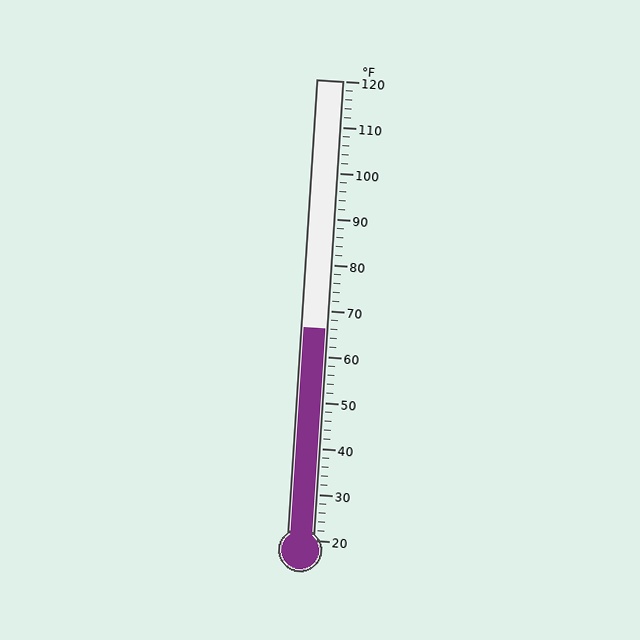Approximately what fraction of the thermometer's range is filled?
The thermometer is filled to approximately 45% of its range.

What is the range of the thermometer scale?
The thermometer scale ranges from 20°F to 120°F.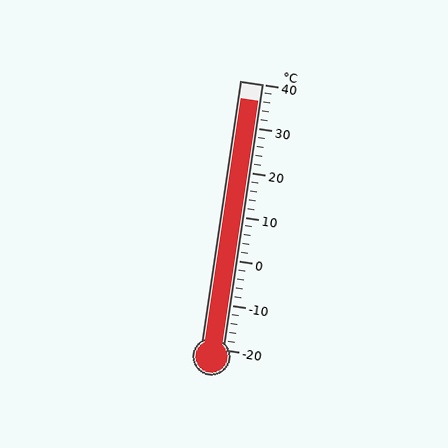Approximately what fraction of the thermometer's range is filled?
The thermometer is filled to approximately 95% of its range.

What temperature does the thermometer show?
The thermometer shows approximately 36°C.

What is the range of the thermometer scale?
The thermometer scale ranges from -20°C to 40°C.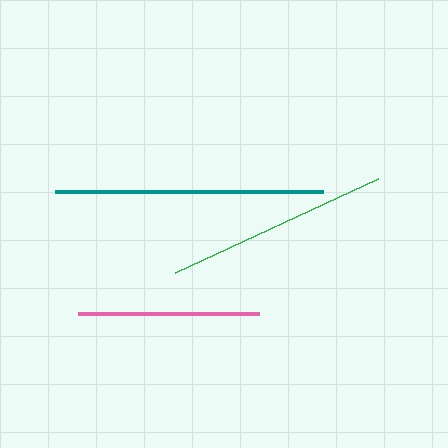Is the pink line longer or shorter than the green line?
The green line is longer than the pink line.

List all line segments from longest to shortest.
From longest to shortest: teal, green, pink.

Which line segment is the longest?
The teal line is the longest at approximately 268 pixels.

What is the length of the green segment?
The green segment is approximately 224 pixels long.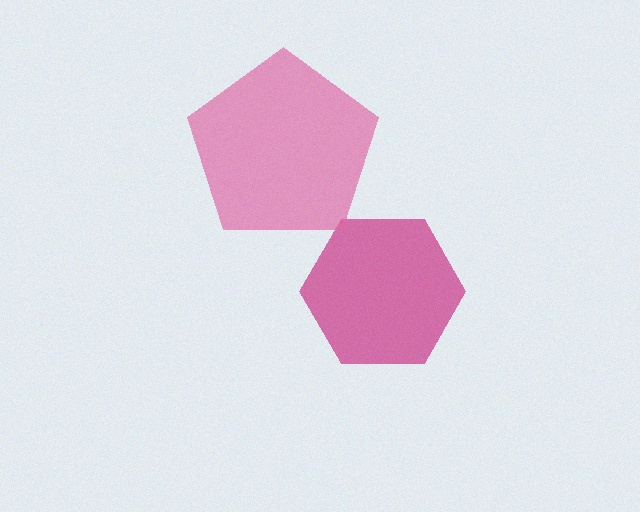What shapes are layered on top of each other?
The layered shapes are: a magenta hexagon, a pink pentagon.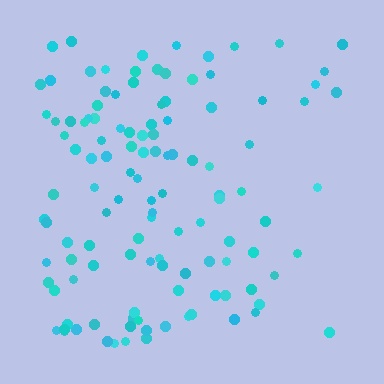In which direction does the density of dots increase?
From right to left, with the left side densest.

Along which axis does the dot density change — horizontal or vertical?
Horizontal.